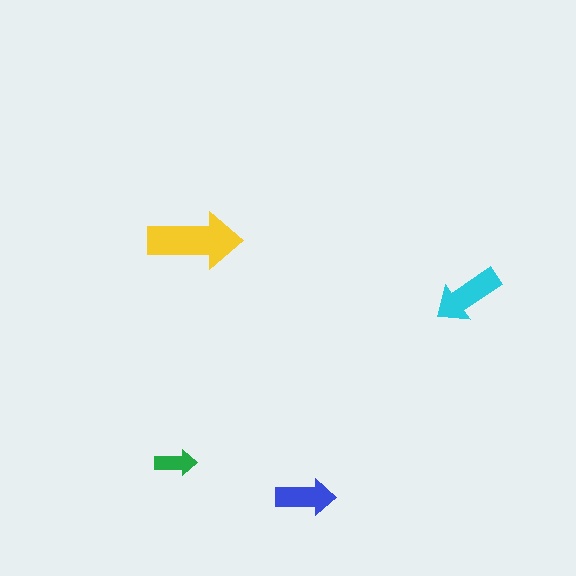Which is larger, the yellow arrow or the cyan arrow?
The yellow one.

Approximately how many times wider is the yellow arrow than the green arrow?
About 2.5 times wider.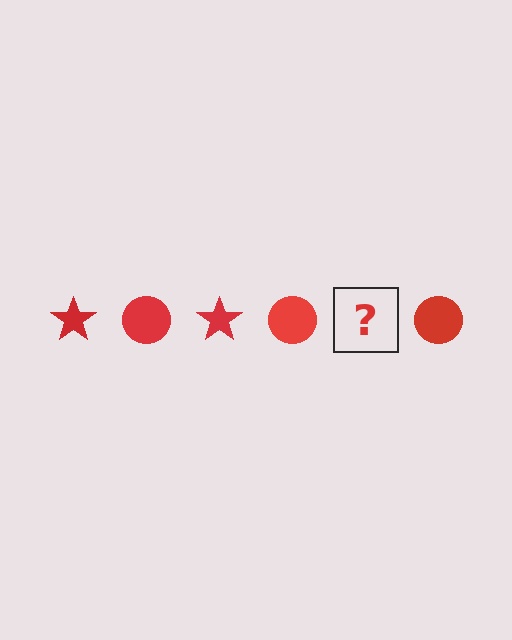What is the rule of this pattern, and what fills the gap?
The rule is that the pattern cycles through star, circle shapes in red. The gap should be filled with a red star.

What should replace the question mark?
The question mark should be replaced with a red star.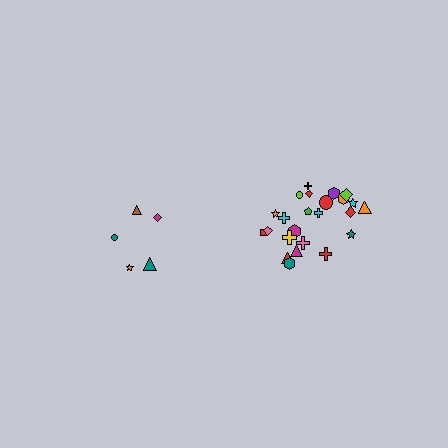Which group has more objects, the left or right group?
The right group.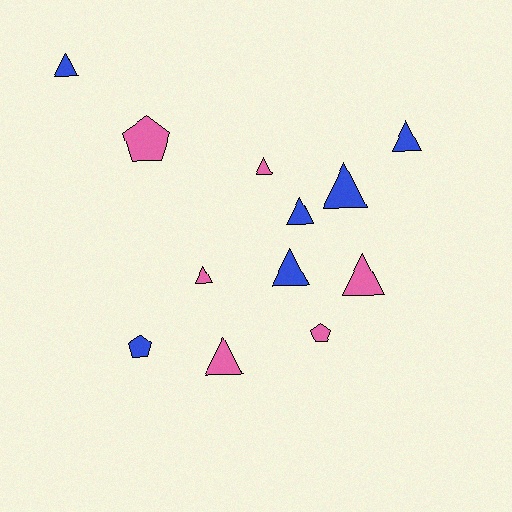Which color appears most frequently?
Blue, with 6 objects.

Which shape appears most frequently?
Triangle, with 9 objects.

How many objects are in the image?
There are 12 objects.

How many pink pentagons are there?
There are 2 pink pentagons.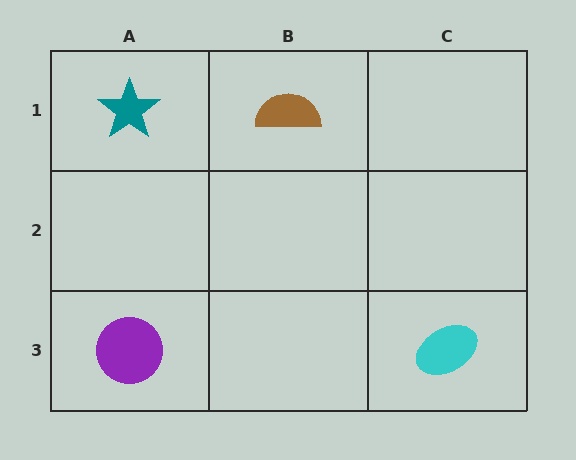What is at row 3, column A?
A purple circle.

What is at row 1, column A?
A teal star.